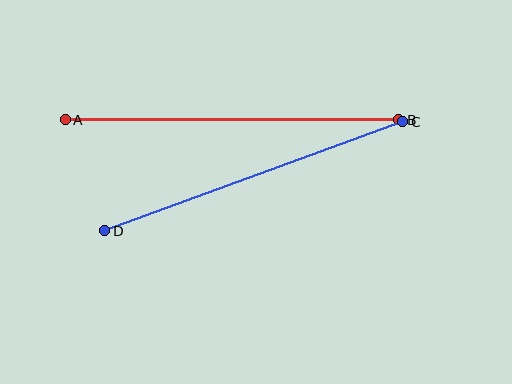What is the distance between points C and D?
The distance is approximately 317 pixels.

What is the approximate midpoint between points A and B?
The midpoint is at approximately (232, 120) pixels.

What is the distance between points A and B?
The distance is approximately 333 pixels.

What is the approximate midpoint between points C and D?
The midpoint is at approximately (254, 176) pixels.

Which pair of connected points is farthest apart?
Points A and B are farthest apart.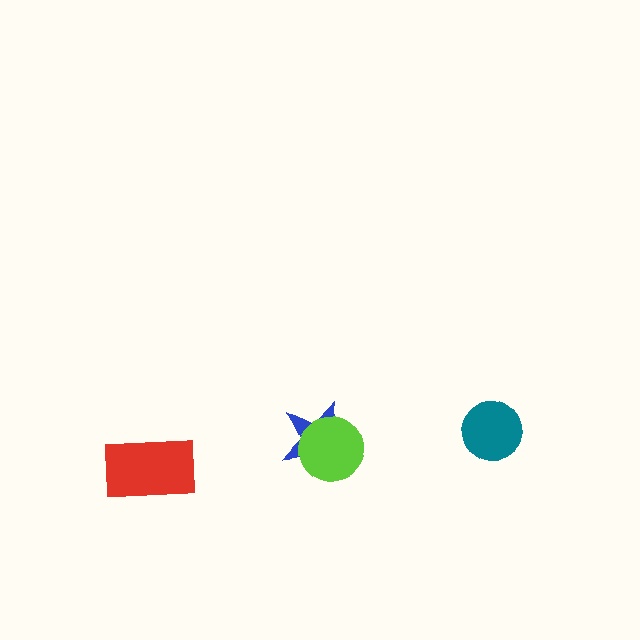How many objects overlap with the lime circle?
1 object overlaps with the lime circle.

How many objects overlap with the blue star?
1 object overlaps with the blue star.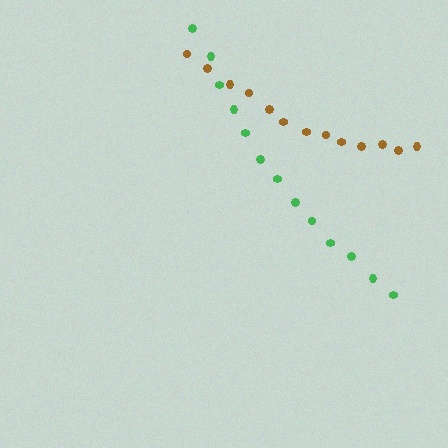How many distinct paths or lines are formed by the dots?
There are 2 distinct paths.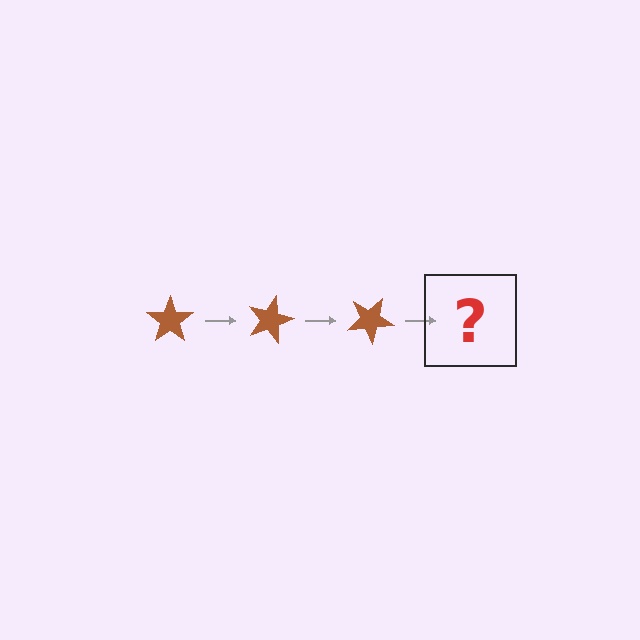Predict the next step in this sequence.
The next step is a brown star rotated 45 degrees.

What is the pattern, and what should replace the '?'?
The pattern is that the star rotates 15 degrees each step. The '?' should be a brown star rotated 45 degrees.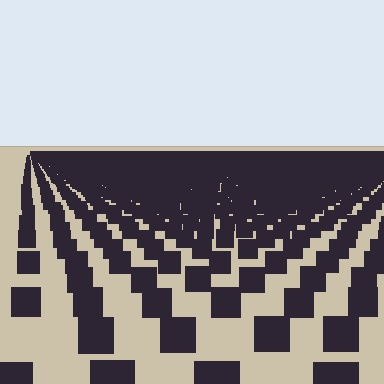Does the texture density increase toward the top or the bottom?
Density increases toward the top.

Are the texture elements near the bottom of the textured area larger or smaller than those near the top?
Larger. Near the bottom, elements are closer to the viewer and appear at a bigger on-screen size.